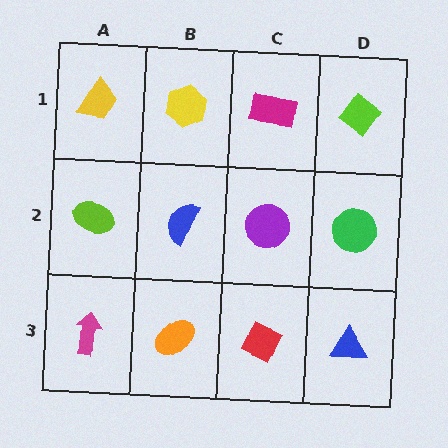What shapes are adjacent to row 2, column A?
A yellow trapezoid (row 1, column A), a magenta arrow (row 3, column A), a blue semicircle (row 2, column B).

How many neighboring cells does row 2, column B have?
4.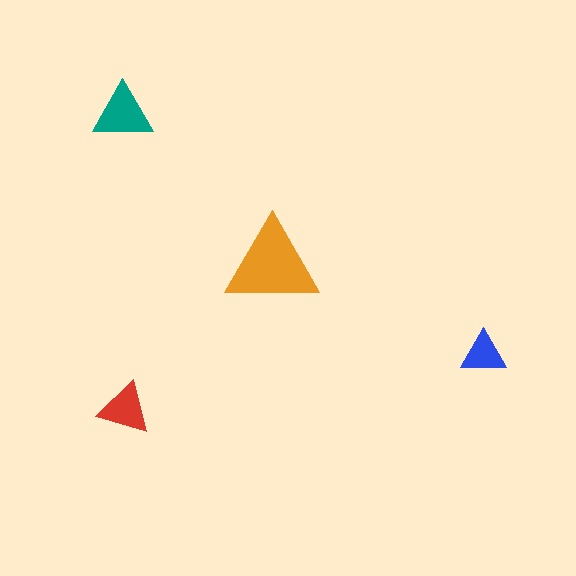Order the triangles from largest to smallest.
the orange one, the teal one, the red one, the blue one.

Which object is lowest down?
The red triangle is bottommost.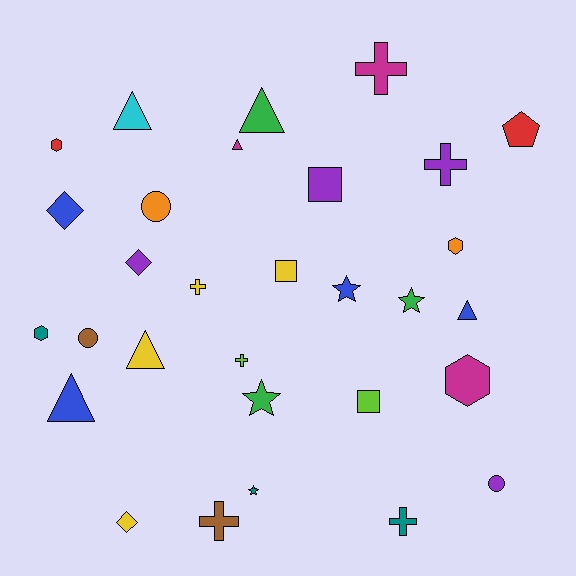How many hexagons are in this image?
There are 4 hexagons.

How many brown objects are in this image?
There are 2 brown objects.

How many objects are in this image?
There are 30 objects.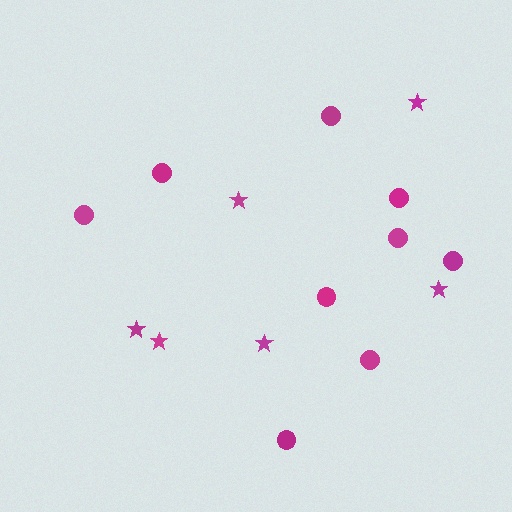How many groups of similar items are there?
There are 2 groups: one group of stars (6) and one group of circles (9).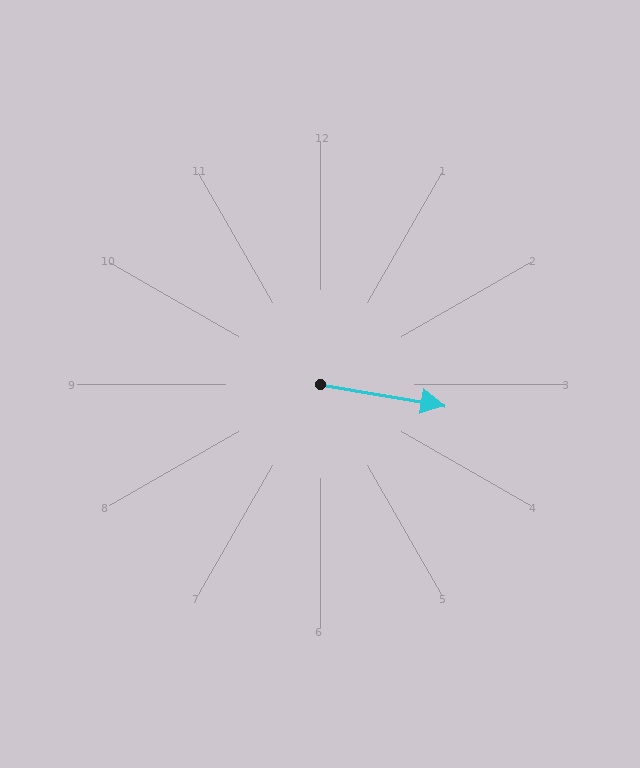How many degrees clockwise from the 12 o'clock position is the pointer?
Approximately 100 degrees.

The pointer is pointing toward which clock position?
Roughly 3 o'clock.